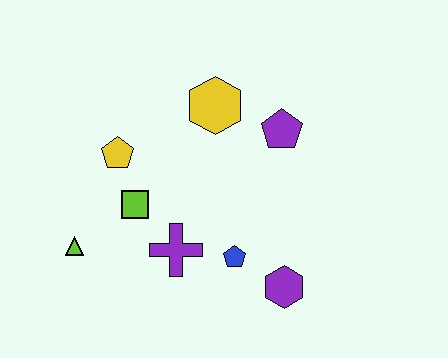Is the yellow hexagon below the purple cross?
No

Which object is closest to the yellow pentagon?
The lime square is closest to the yellow pentagon.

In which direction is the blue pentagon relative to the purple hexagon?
The blue pentagon is to the left of the purple hexagon.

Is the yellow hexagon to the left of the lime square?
No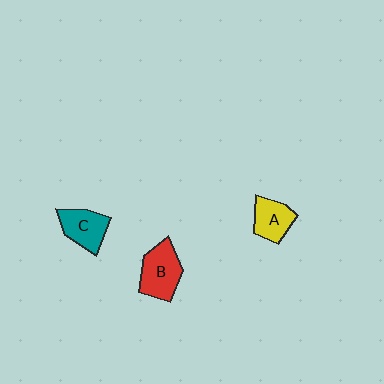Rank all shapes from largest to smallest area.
From largest to smallest: B (red), C (teal), A (yellow).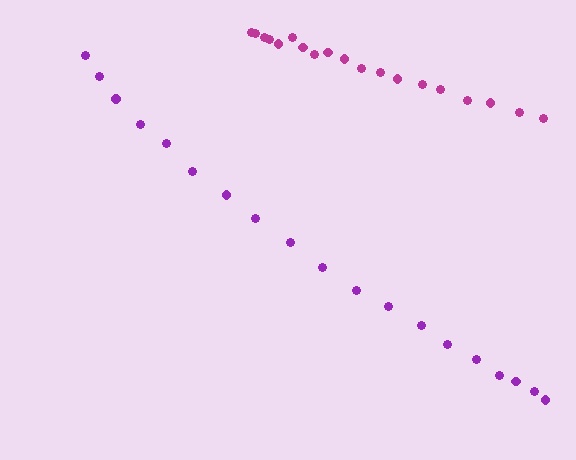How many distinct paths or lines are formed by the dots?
There are 2 distinct paths.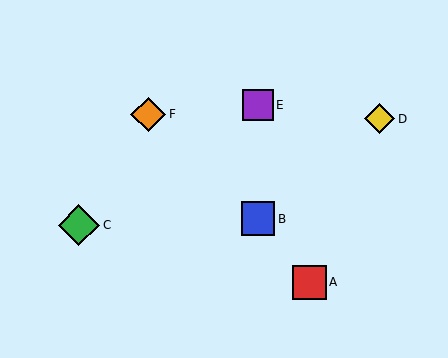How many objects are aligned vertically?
2 objects (B, E) are aligned vertically.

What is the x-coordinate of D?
Object D is at x≈380.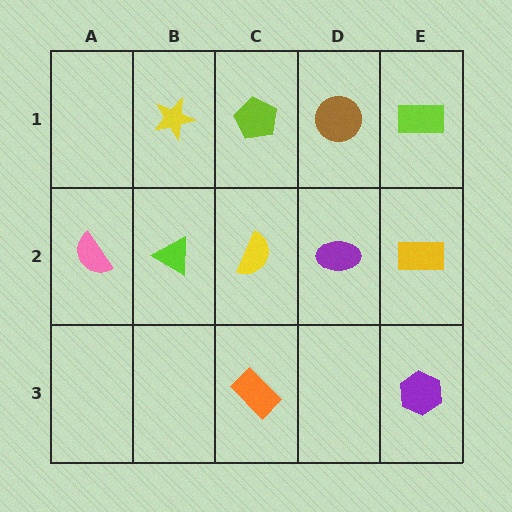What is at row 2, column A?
A pink semicircle.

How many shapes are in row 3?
2 shapes.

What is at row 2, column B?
A lime triangle.